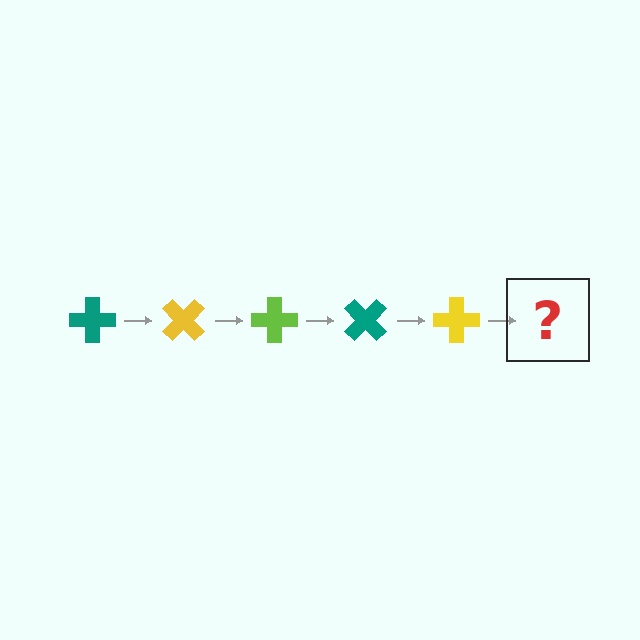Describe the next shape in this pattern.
It should be a lime cross, rotated 225 degrees from the start.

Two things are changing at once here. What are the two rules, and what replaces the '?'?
The two rules are that it rotates 45 degrees each step and the color cycles through teal, yellow, and lime. The '?' should be a lime cross, rotated 225 degrees from the start.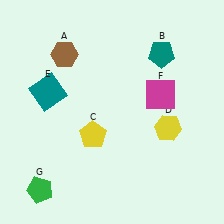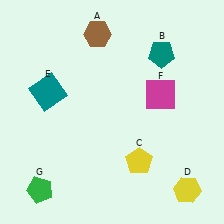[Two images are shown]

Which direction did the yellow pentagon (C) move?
The yellow pentagon (C) moved right.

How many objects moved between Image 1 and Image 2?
3 objects moved between the two images.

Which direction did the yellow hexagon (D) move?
The yellow hexagon (D) moved down.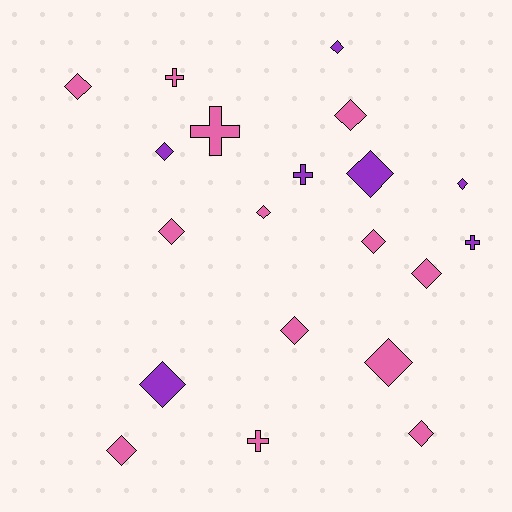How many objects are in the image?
There are 20 objects.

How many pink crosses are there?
There are 3 pink crosses.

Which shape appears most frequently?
Diamond, with 15 objects.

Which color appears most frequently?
Pink, with 13 objects.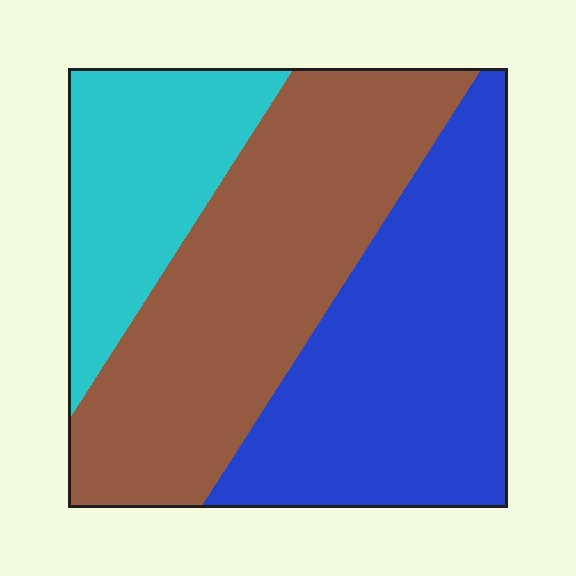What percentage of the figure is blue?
Blue takes up about three eighths (3/8) of the figure.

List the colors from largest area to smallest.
From largest to smallest: brown, blue, cyan.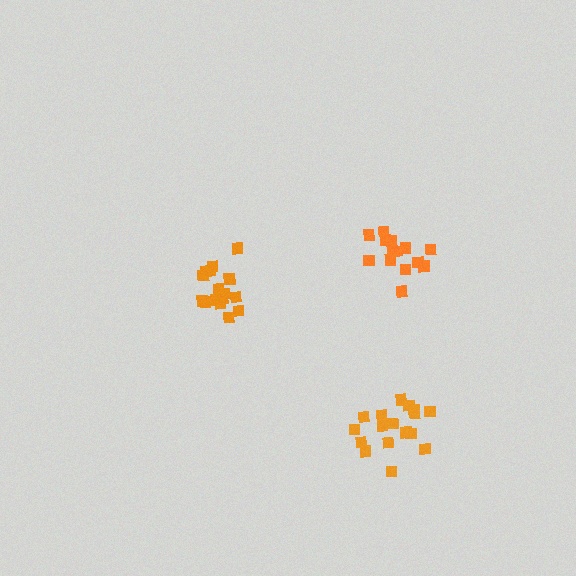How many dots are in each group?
Group 1: 16 dots, Group 2: 14 dots, Group 3: 17 dots (47 total).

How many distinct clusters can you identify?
There are 3 distinct clusters.